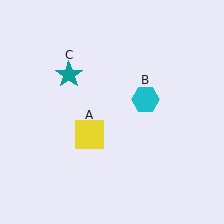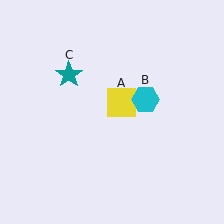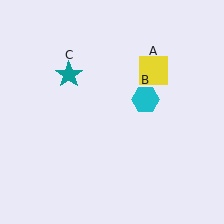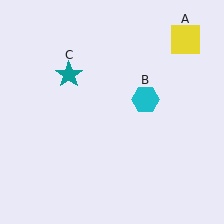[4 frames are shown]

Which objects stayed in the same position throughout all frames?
Cyan hexagon (object B) and teal star (object C) remained stationary.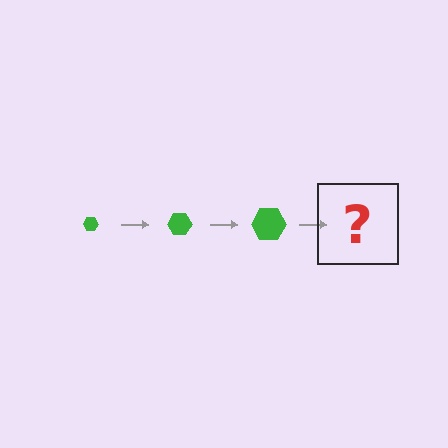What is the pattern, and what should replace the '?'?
The pattern is that the hexagon gets progressively larger each step. The '?' should be a green hexagon, larger than the previous one.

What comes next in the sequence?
The next element should be a green hexagon, larger than the previous one.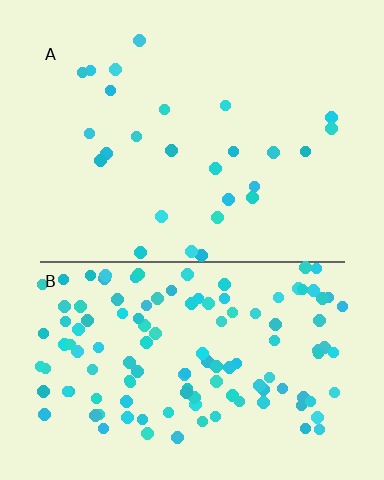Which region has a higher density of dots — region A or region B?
B (the bottom).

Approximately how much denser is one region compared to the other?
Approximately 4.8× — region B over region A.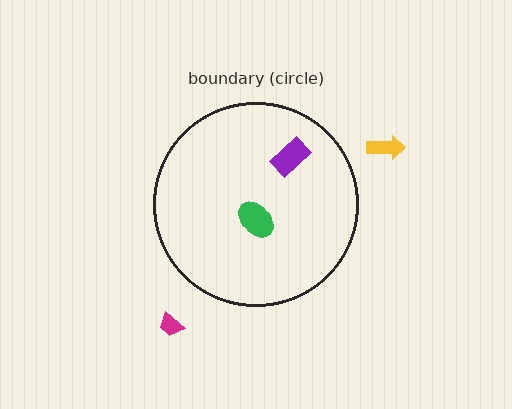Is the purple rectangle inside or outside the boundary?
Inside.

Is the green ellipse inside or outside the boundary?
Inside.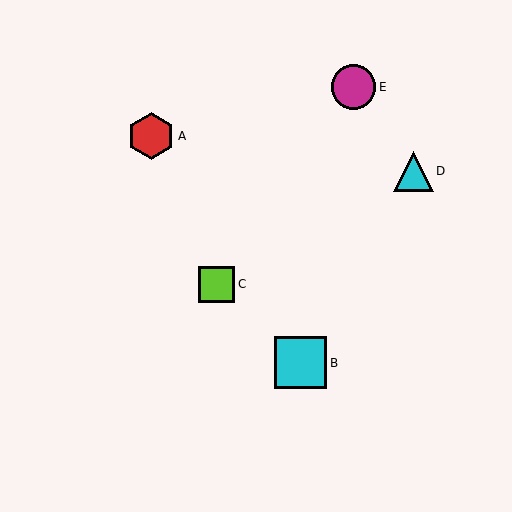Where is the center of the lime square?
The center of the lime square is at (217, 284).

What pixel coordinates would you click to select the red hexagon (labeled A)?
Click at (151, 136) to select the red hexagon A.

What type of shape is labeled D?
Shape D is a cyan triangle.